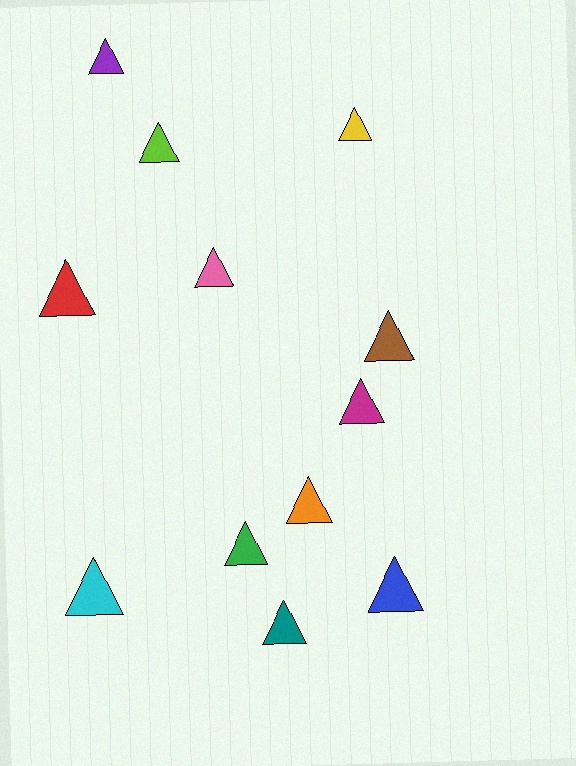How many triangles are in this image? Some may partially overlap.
There are 12 triangles.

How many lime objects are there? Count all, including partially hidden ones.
There is 1 lime object.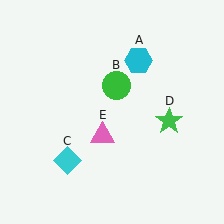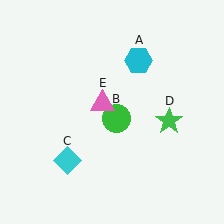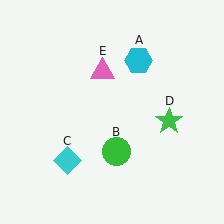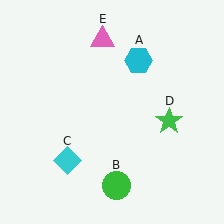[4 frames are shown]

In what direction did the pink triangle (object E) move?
The pink triangle (object E) moved up.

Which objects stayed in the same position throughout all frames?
Cyan hexagon (object A) and cyan diamond (object C) and green star (object D) remained stationary.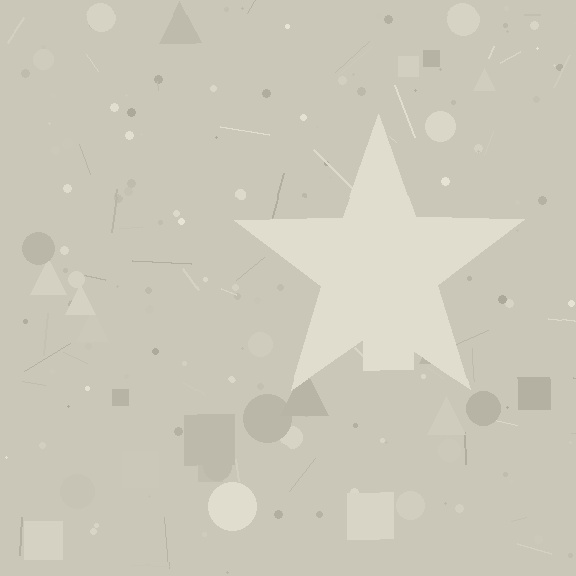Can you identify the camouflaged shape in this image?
The camouflaged shape is a star.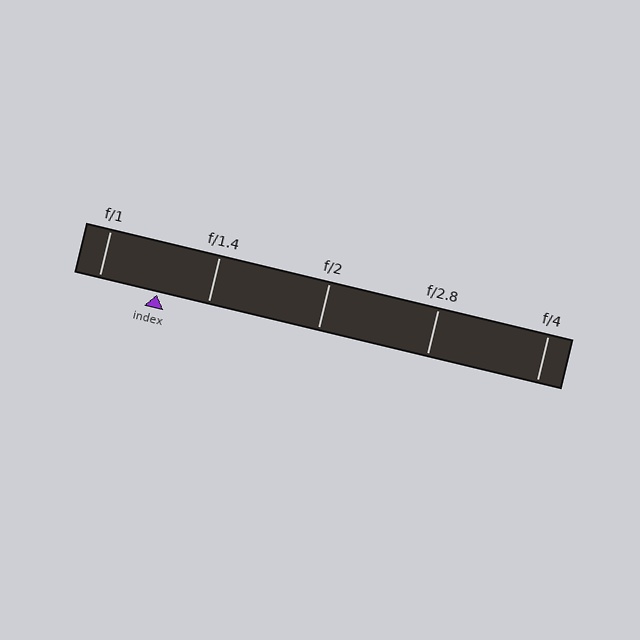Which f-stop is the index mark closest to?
The index mark is closest to f/1.4.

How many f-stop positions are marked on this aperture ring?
There are 5 f-stop positions marked.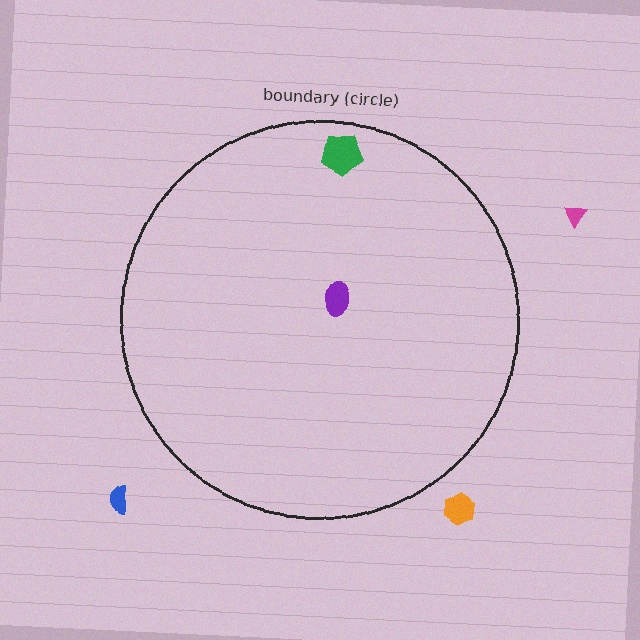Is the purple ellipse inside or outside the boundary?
Inside.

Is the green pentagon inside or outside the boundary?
Inside.